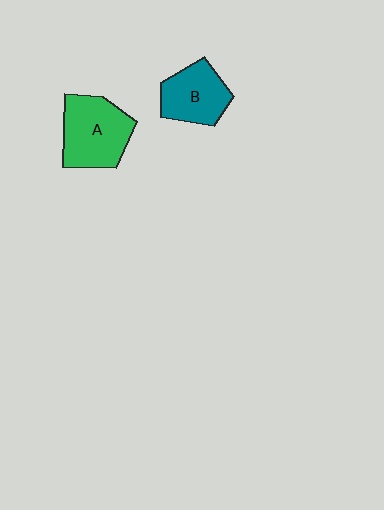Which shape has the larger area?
Shape A (green).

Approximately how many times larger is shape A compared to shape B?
Approximately 1.3 times.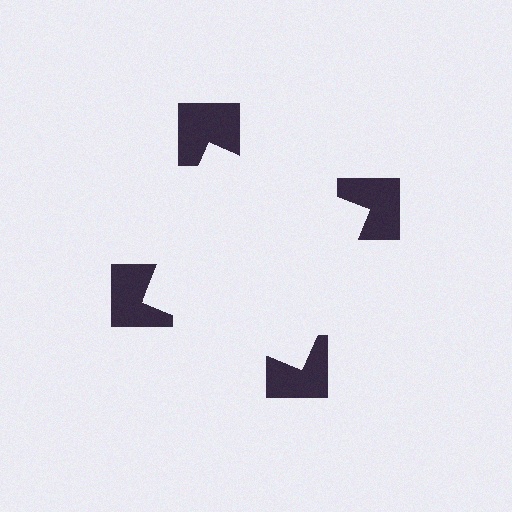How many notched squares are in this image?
There are 4 — one at each vertex of the illusory square.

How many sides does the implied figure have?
4 sides.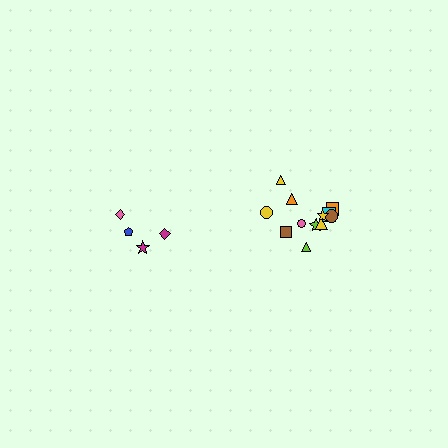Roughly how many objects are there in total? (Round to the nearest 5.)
Roughly 15 objects in total.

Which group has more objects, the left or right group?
The right group.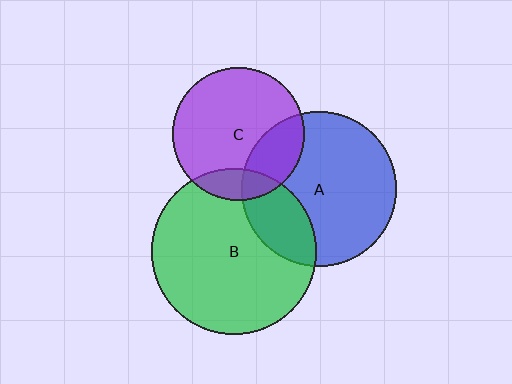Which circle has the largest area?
Circle B (green).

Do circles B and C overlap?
Yes.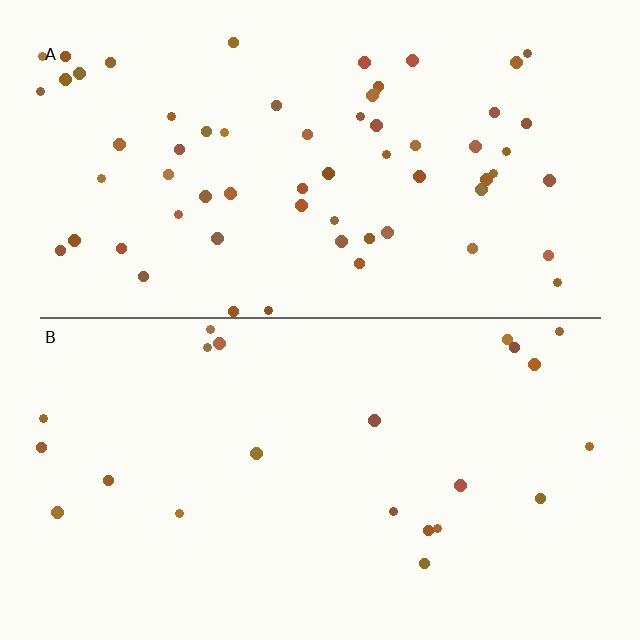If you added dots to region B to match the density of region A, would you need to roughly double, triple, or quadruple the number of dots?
Approximately triple.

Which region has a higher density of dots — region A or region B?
A (the top).